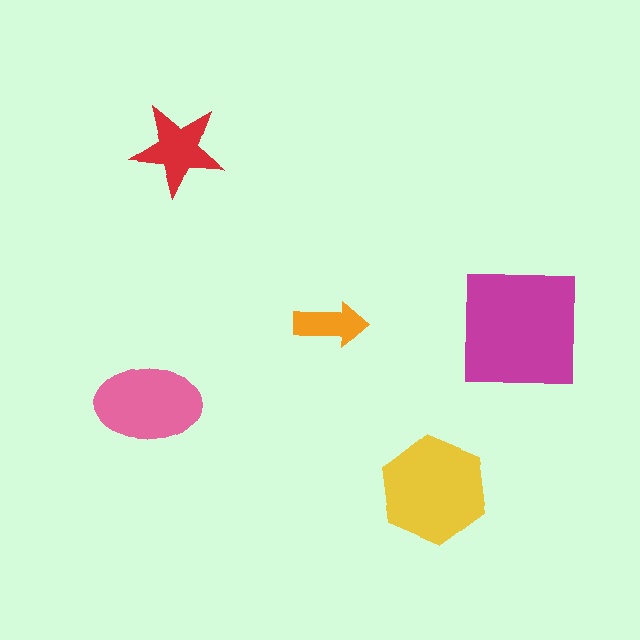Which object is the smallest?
The orange arrow.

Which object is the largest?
The magenta square.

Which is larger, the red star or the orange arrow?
The red star.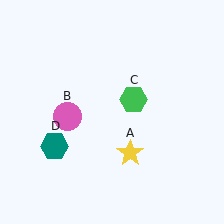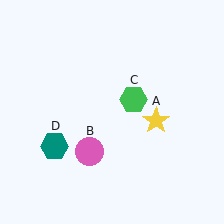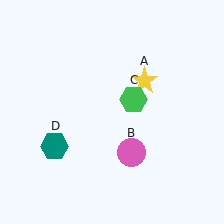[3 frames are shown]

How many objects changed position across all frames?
2 objects changed position: yellow star (object A), pink circle (object B).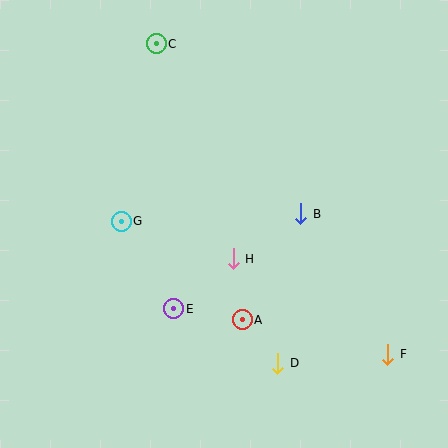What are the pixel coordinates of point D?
Point D is at (278, 363).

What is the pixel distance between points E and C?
The distance between E and C is 265 pixels.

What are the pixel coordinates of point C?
Point C is at (156, 44).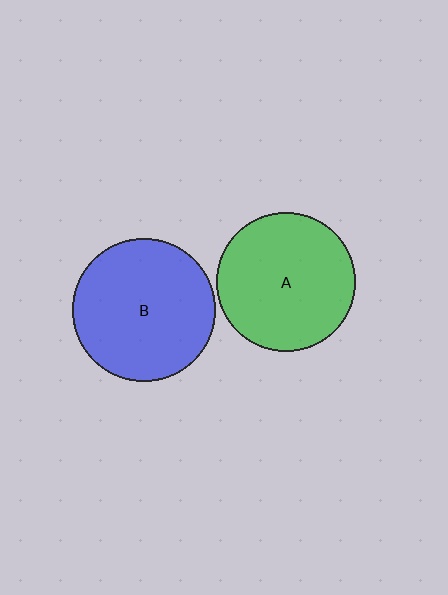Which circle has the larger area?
Circle B (blue).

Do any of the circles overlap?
No, none of the circles overlap.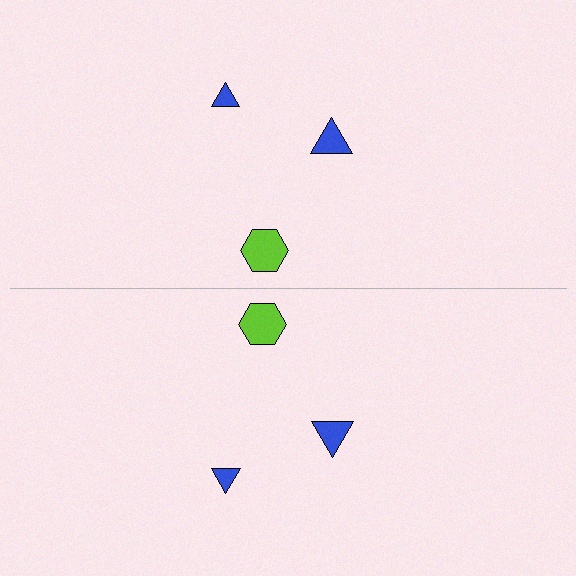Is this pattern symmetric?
Yes, this pattern has bilateral (reflection) symmetry.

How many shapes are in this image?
There are 6 shapes in this image.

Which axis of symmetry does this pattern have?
The pattern has a horizontal axis of symmetry running through the center of the image.